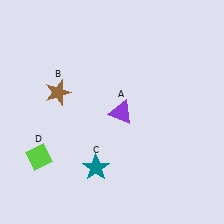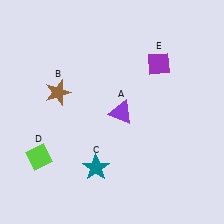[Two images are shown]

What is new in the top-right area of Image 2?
A purple diamond (E) was added in the top-right area of Image 2.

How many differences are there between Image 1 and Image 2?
There is 1 difference between the two images.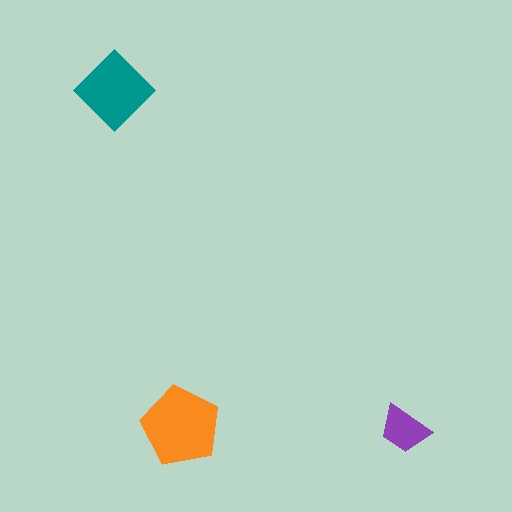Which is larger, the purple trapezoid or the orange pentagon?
The orange pentagon.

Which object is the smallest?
The purple trapezoid.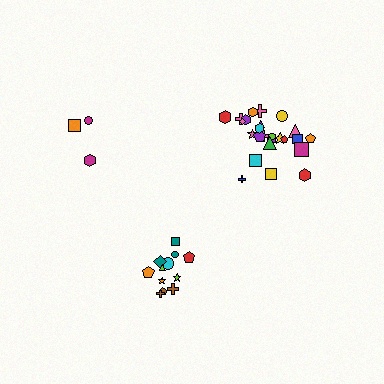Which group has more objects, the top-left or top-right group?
The top-right group.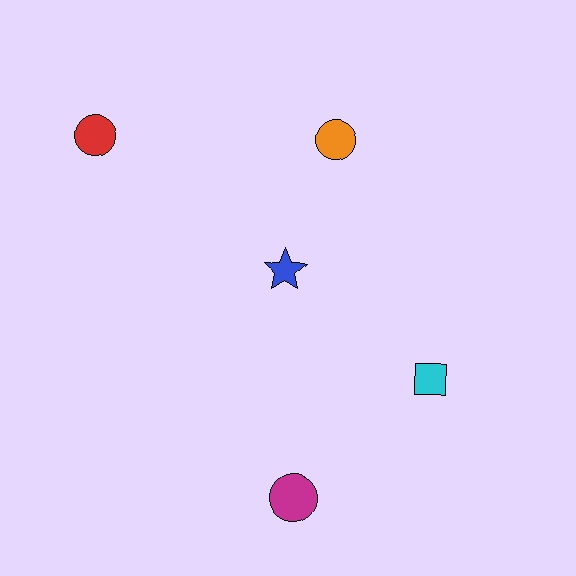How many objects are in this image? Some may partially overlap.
There are 5 objects.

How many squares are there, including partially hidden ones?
There is 1 square.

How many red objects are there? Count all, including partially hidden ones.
There is 1 red object.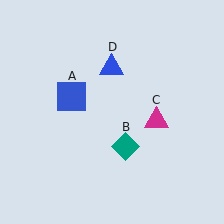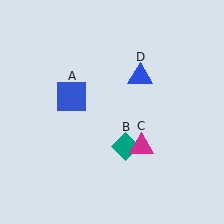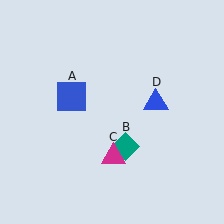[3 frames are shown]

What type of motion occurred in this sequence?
The magenta triangle (object C), blue triangle (object D) rotated clockwise around the center of the scene.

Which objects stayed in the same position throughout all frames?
Blue square (object A) and teal diamond (object B) remained stationary.